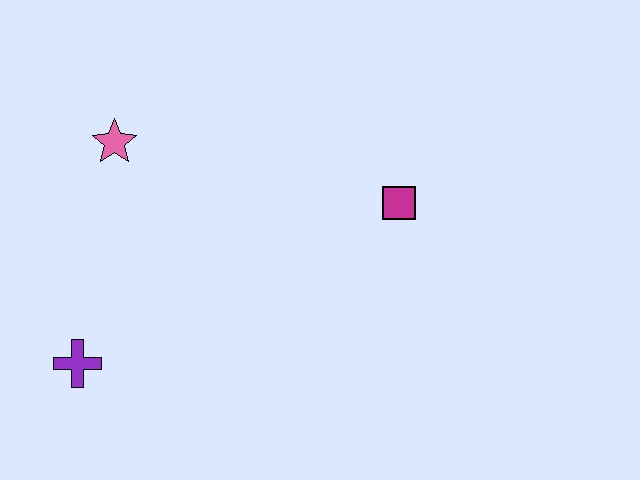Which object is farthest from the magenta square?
The purple cross is farthest from the magenta square.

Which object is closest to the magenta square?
The pink star is closest to the magenta square.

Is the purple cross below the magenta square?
Yes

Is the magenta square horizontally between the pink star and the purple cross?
No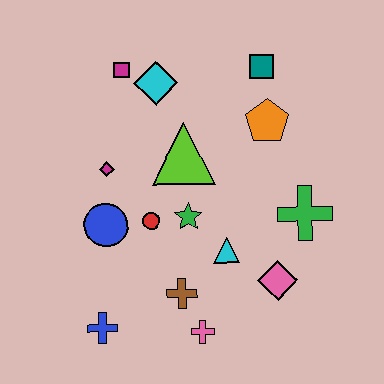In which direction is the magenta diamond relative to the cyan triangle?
The magenta diamond is to the left of the cyan triangle.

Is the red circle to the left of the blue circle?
No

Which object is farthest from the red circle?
The teal square is farthest from the red circle.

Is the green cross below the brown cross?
No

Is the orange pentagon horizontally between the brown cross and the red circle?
No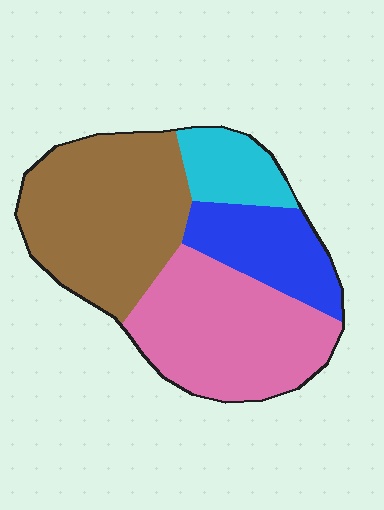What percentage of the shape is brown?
Brown covers around 40% of the shape.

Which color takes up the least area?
Cyan, at roughly 10%.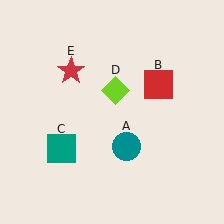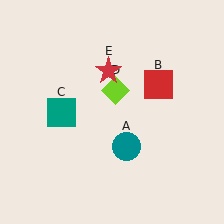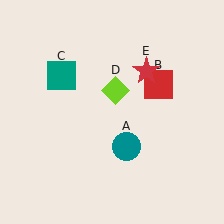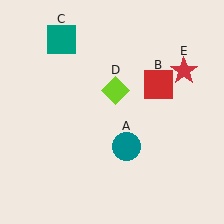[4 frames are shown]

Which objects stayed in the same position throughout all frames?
Teal circle (object A) and red square (object B) and lime diamond (object D) remained stationary.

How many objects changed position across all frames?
2 objects changed position: teal square (object C), red star (object E).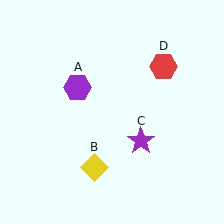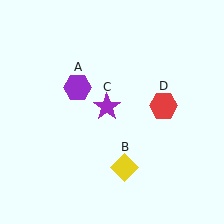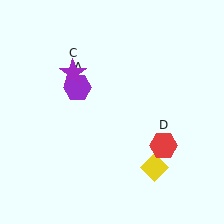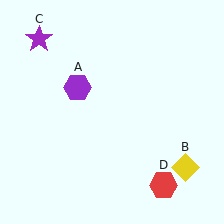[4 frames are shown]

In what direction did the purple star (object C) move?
The purple star (object C) moved up and to the left.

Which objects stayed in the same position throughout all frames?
Purple hexagon (object A) remained stationary.